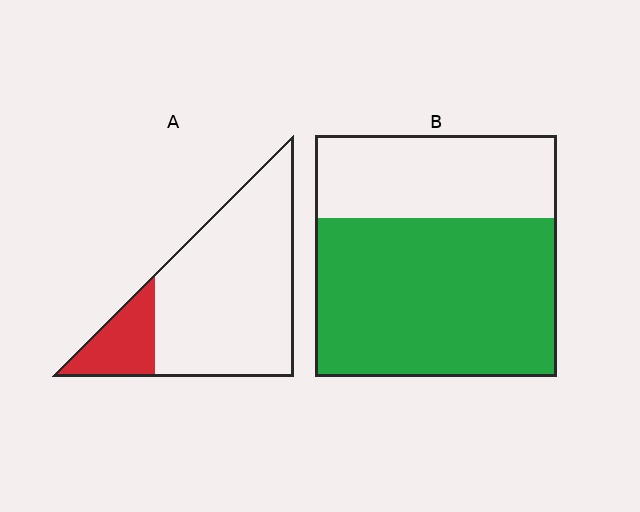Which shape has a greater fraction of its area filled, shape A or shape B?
Shape B.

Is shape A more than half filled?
No.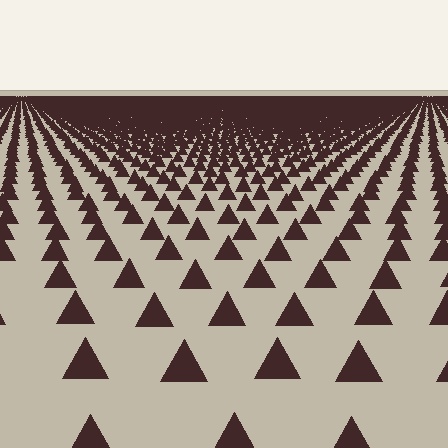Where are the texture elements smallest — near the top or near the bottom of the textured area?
Near the top.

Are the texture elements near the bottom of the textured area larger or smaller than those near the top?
Larger. Near the bottom, elements are closer to the viewer and appear at a bigger on-screen size.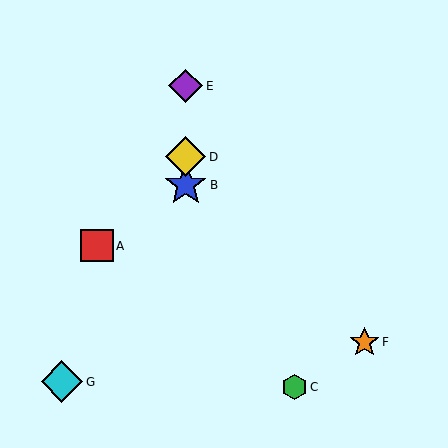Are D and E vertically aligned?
Yes, both are at x≈186.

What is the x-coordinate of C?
Object C is at x≈294.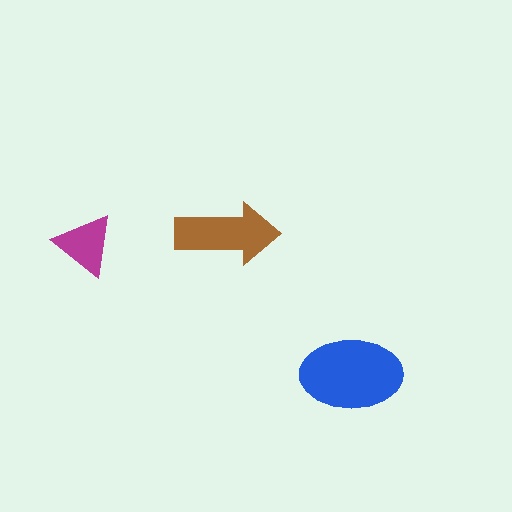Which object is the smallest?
The magenta triangle.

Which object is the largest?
The blue ellipse.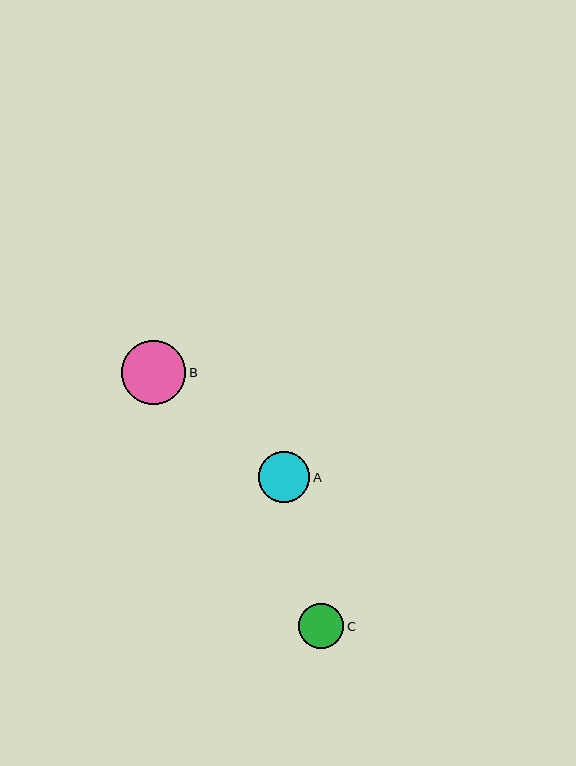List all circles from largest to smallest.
From largest to smallest: B, A, C.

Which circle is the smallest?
Circle C is the smallest with a size of approximately 45 pixels.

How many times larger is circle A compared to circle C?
Circle A is approximately 1.1 times the size of circle C.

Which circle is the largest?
Circle B is the largest with a size of approximately 65 pixels.